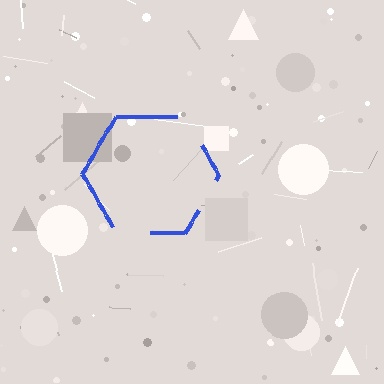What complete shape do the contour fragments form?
The contour fragments form a hexagon.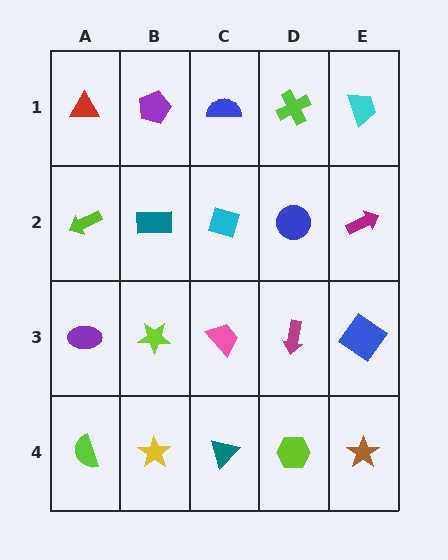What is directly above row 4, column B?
A lime star.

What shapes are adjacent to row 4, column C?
A pink trapezoid (row 3, column C), a yellow star (row 4, column B), a lime hexagon (row 4, column D).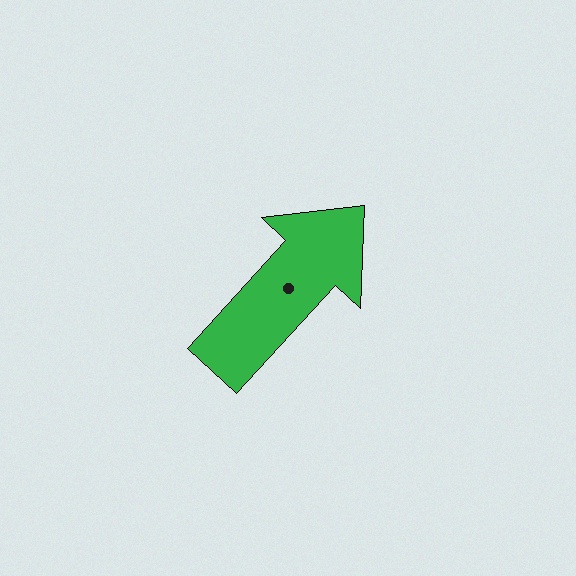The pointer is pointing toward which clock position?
Roughly 1 o'clock.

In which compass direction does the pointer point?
Northeast.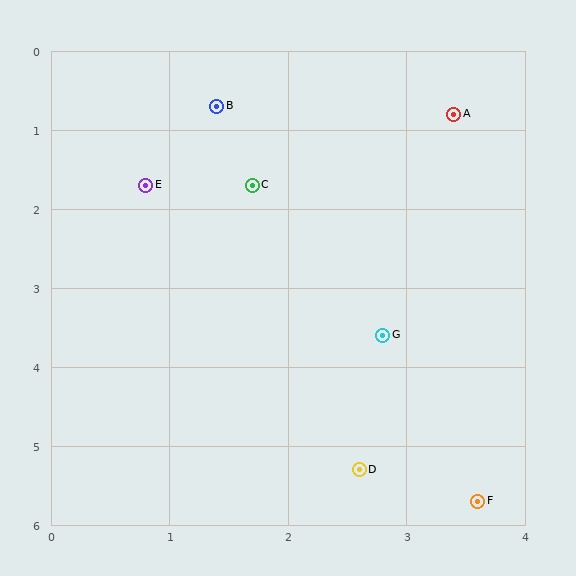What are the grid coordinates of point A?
Point A is at approximately (3.4, 0.8).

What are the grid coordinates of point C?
Point C is at approximately (1.7, 1.7).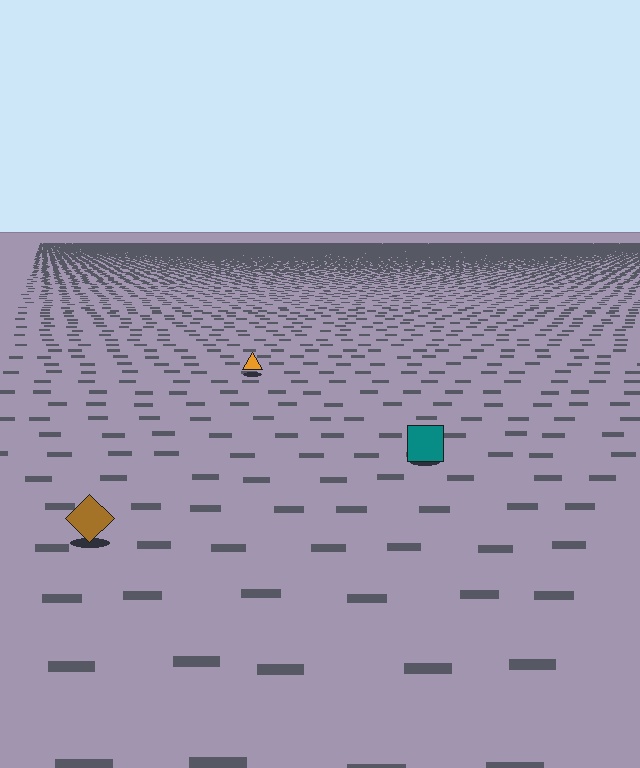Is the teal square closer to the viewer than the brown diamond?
No. The brown diamond is closer — you can tell from the texture gradient: the ground texture is coarser near it.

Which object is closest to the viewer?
The brown diamond is closest. The texture marks near it are larger and more spread out.